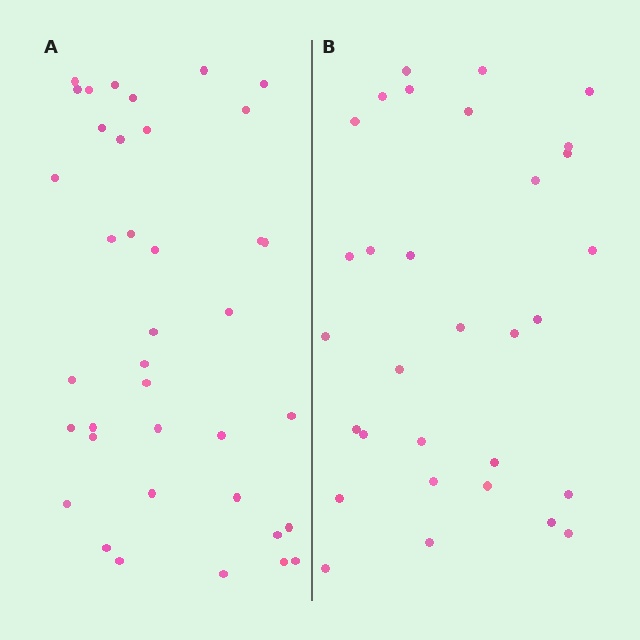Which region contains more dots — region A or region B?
Region A (the left region) has more dots.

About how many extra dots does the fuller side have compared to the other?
Region A has roughly 8 or so more dots than region B.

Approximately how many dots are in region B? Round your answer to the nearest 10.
About 30 dots. (The exact count is 31, which rounds to 30.)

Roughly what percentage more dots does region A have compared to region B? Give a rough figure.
About 25% more.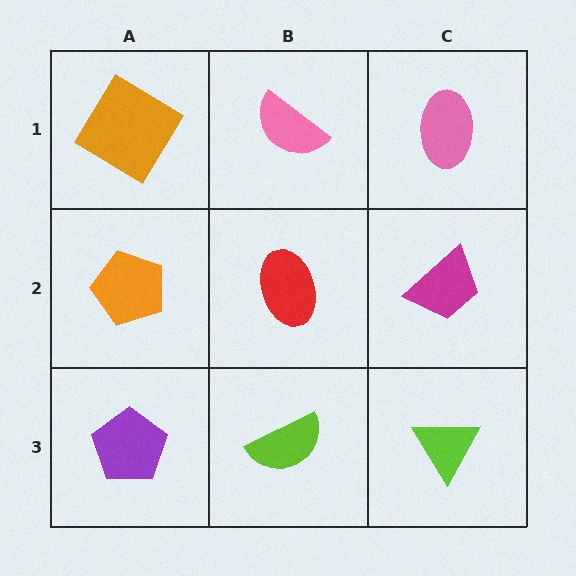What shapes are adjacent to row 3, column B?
A red ellipse (row 2, column B), a purple pentagon (row 3, column A), a lime triangle (row 3, column C).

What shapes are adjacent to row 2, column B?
A pink semicircle (row 1, column B), a lime semicircle (row 3, column B), an orange pentagon (row 2, column A), a magenta trapezoid (row 2, column C).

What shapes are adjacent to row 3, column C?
A magenta trapezoid (row 2, column C), a lime semicircle (row 3, column B).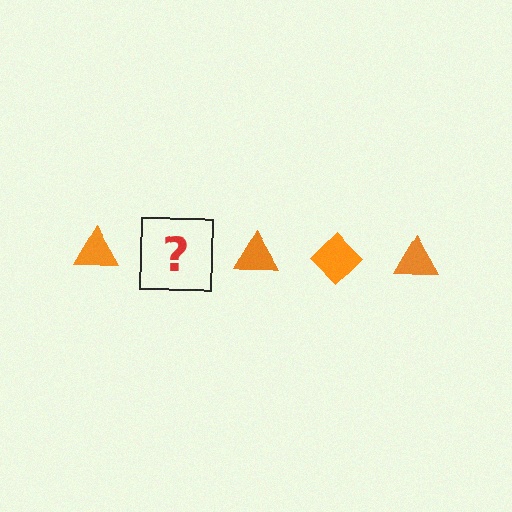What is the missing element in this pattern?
The missing element is an orange diamond.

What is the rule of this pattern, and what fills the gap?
The rule is that the pattern cycles through triangle, diamond shapes in orange. The gap should be filled with an orange diamond.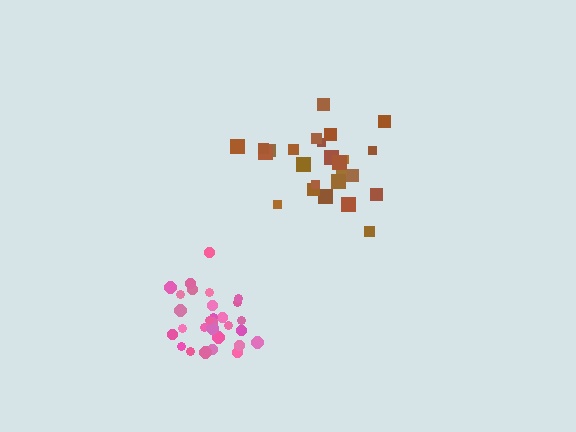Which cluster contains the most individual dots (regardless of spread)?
Pink (29).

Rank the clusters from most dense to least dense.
pink, brown.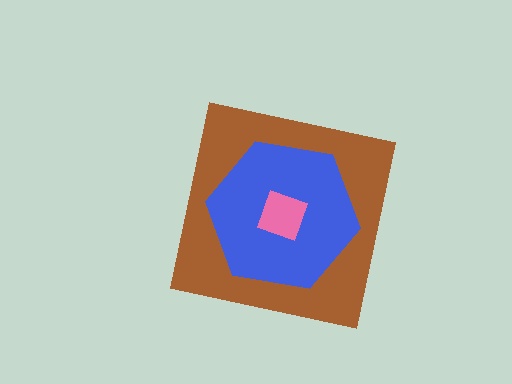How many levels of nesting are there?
3.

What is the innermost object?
The pink square.